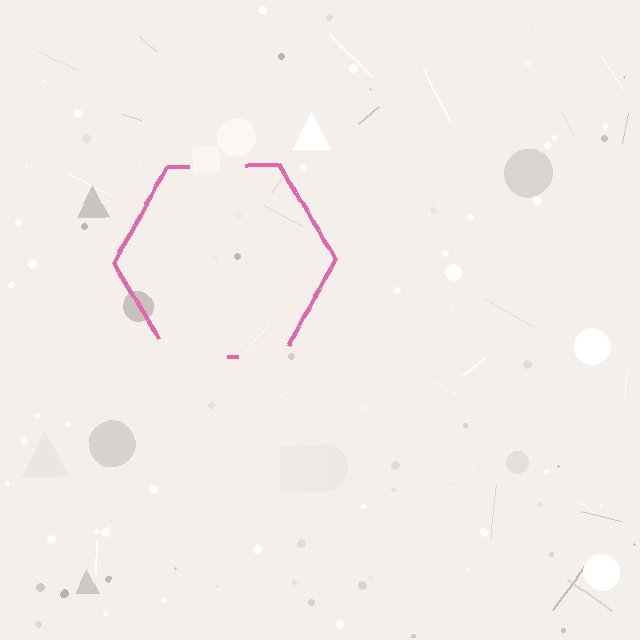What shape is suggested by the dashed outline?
The dashed outline suggests a hexagon.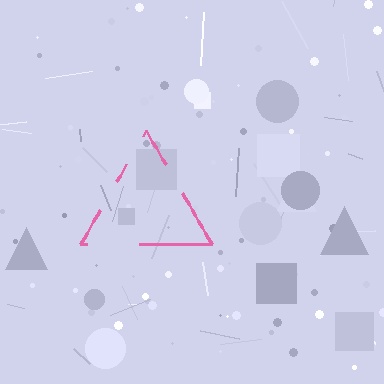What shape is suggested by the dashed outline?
The dashed outline suggests a triangle.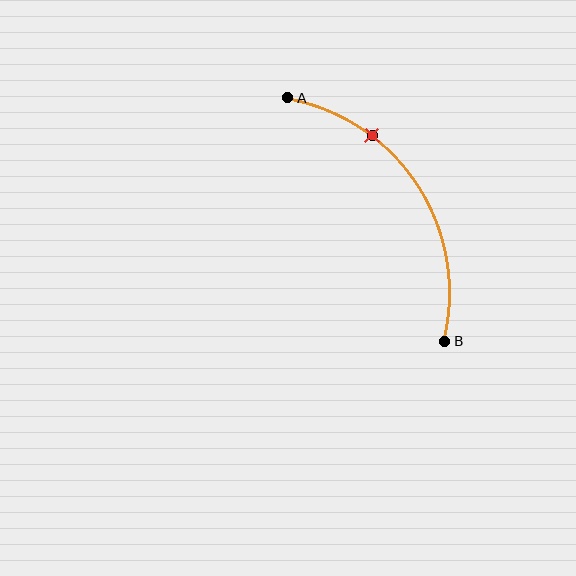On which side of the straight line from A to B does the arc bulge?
The arc bulges to the right of the straight line connecting A and B.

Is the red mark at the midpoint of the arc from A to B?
No. The red mark lies on the arc but is closer to endpoint A. The arc midpoint would be at the point on the curve equidistant along the arc from both A and B.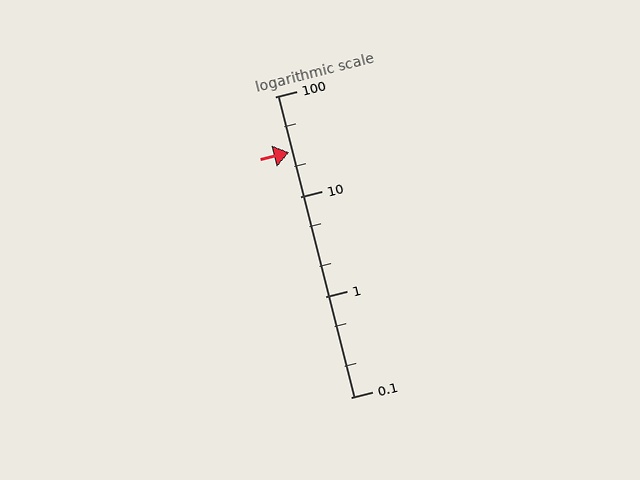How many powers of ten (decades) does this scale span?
The scale spans 3 decades, from 0.1 to 100.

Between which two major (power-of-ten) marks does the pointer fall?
The pointer is between 10 and 100.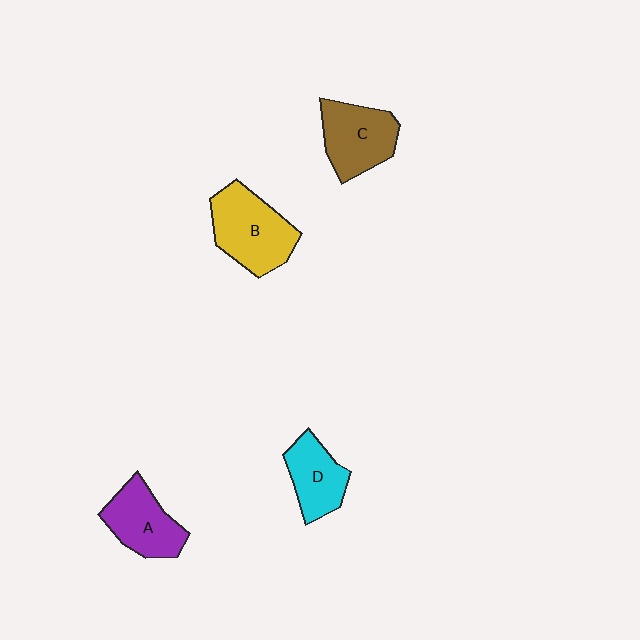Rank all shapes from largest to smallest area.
From largest to smallest: B (yellow), C (brown), A (purple), D (cyan).